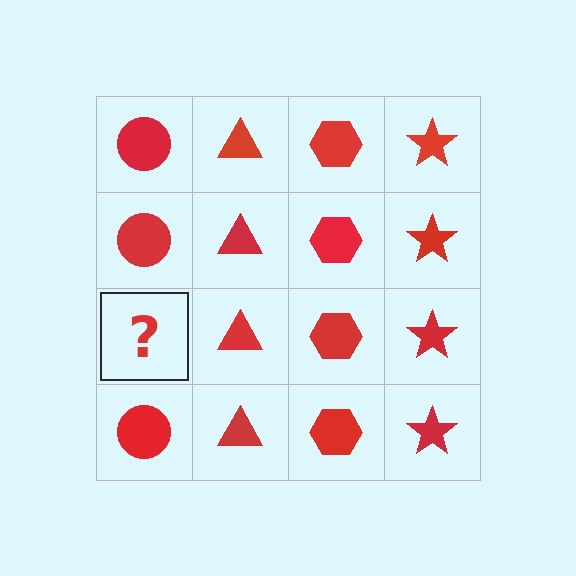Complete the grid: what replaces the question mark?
The question mark should be replaced with a red circle.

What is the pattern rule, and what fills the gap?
The rule is that each column has a consistent shape. The gap should be filled with a red circle.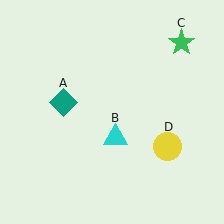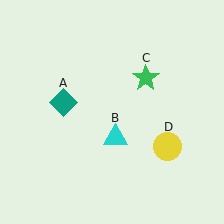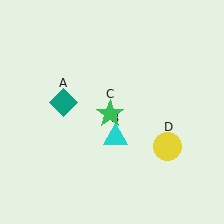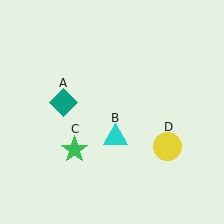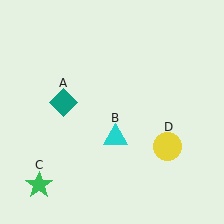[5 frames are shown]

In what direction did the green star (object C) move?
The green star (object C) moved down and to the left.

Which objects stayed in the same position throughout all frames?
Teal diamond (object A) and cyan triangle (object B) and yellow circle (object D) remained stationary.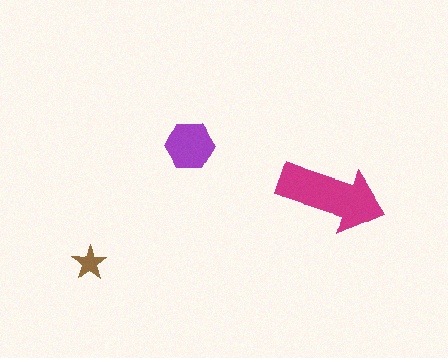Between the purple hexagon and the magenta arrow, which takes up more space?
The magenta arrow.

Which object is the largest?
The magenta arrow.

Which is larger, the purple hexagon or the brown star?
The purple hexagon.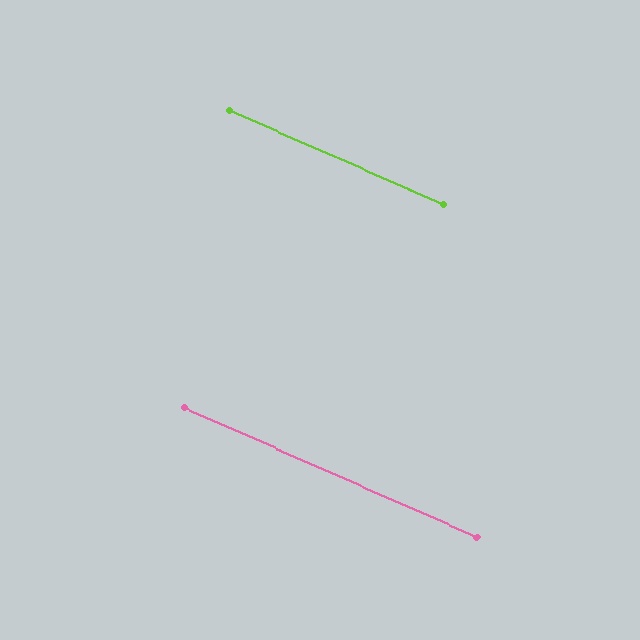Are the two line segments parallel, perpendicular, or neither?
Parallel — their directions differ by only 0.1°.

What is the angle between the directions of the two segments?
Approximately 0 degrees.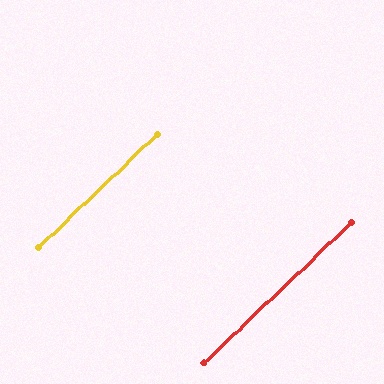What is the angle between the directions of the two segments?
Approximately 0 degrees.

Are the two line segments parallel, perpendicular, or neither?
Parallel — their directions differ by only 0.1°.